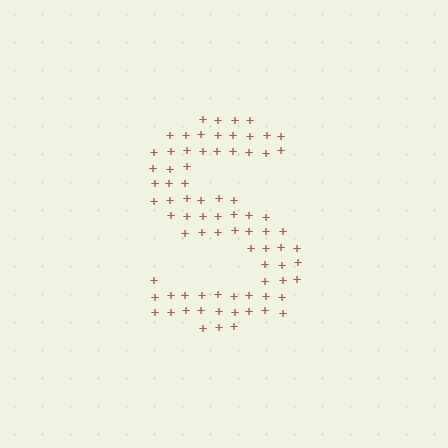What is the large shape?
The large shape is the letter S.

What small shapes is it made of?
It is made of small plus signs.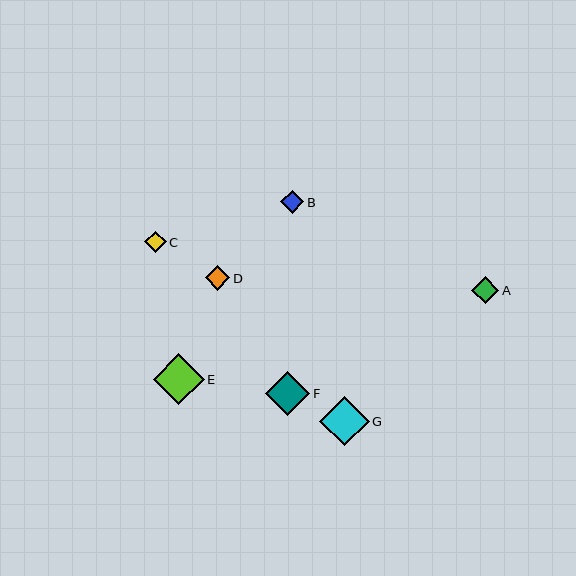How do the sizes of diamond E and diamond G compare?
Diamond E and diamond G are approximately the same size.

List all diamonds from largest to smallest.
From largest to smallest: E, G, F, A, D, B, C.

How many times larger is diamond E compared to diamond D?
Diamond E is approximately 2.1 times the size of diamond D.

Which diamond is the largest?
Diamond E is the largest with a size of approximately 51 pixels.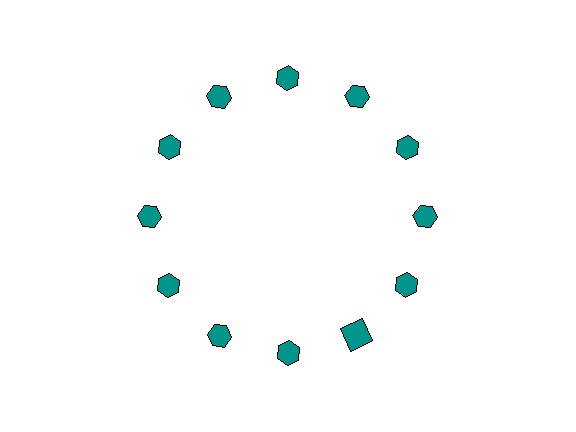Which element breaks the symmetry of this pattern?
The teal square at roughly the 5 o'clock position breaks the symmetry. All other shapes are teal hexagons.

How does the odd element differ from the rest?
It has a different shape: square instead of hexagon.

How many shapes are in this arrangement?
There are 12 shapes arranged in a ring pattern.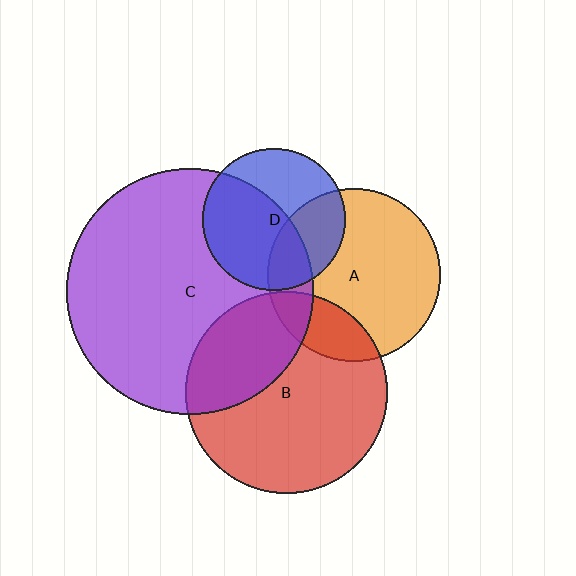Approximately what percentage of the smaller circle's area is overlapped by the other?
Approximately 55%.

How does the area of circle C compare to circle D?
Approximately 3.0 times.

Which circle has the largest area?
Circle C (purple).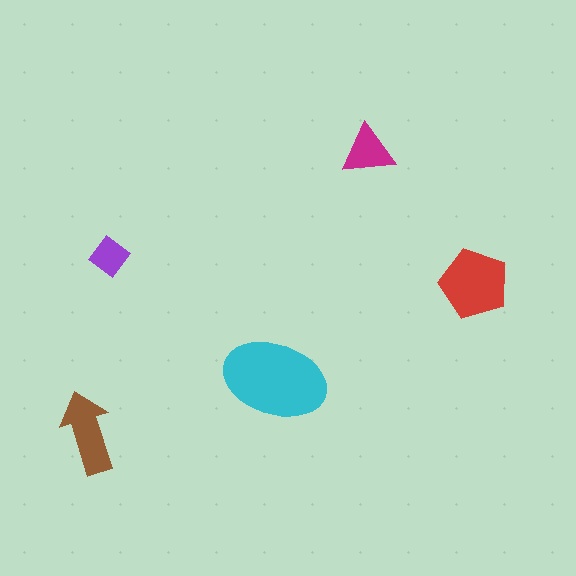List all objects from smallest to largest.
The purple diamond, the magenta triangle, the brown arrow, the red pentagon, the cyan ellipse.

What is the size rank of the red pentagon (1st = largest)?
2nd.